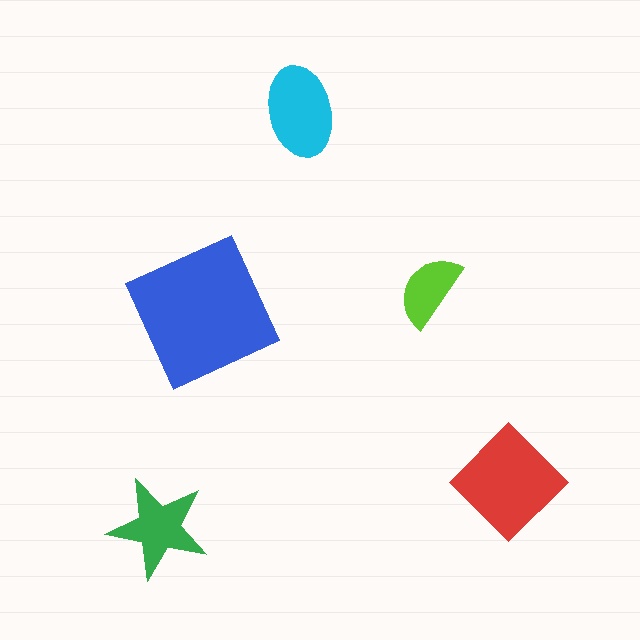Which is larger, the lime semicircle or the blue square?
The blue square.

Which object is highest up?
The cyan ellipse is topmost.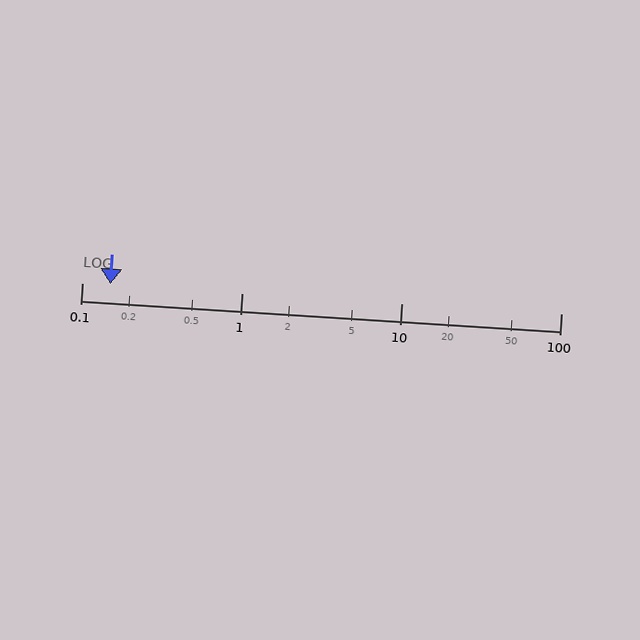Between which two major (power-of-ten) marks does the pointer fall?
The pointer is between 0.1 and 1.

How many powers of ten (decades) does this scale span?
The scale spans 3 decades, from 0.1 to 100.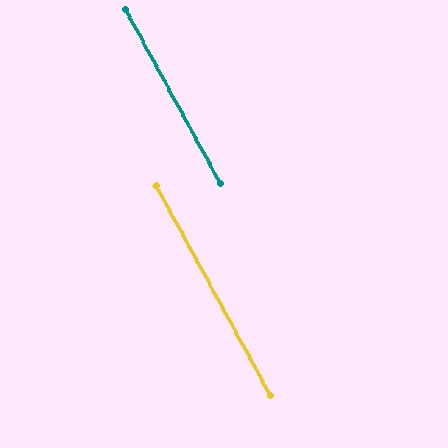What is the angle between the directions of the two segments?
Approximately 0 degrees.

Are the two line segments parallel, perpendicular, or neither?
Parallel — their directions differ by only 0.2°.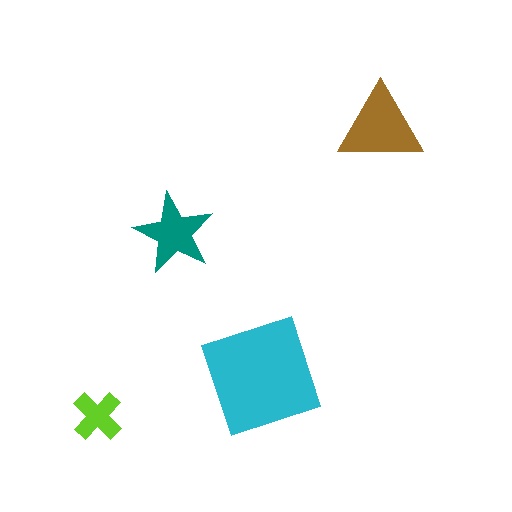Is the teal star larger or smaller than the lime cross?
Larger.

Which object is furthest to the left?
The lime cross is leftmost.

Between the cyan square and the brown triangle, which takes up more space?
The cyan square.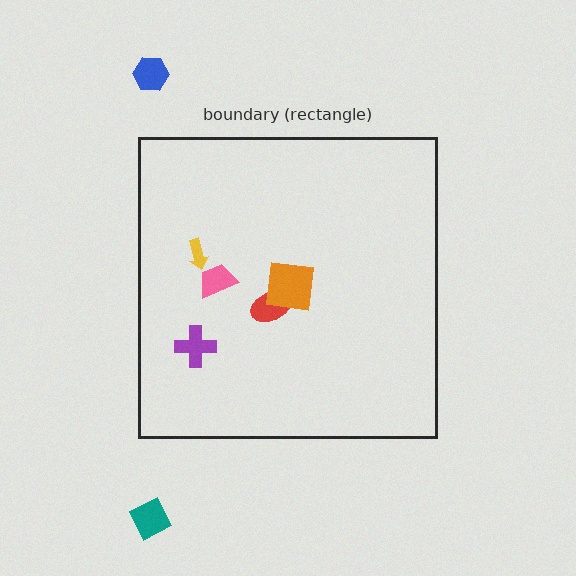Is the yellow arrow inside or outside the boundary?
Inside.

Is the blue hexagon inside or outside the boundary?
Outside.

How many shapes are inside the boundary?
5 inside, 2 outside.